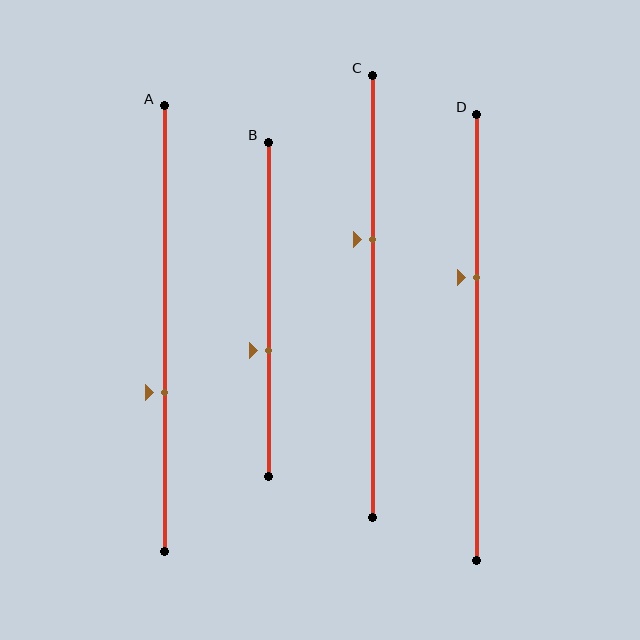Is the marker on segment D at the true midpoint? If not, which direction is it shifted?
No, the marker on segment D is shifted upward by about 13% of the segment length.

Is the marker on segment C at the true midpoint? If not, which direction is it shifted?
No, the marker on segment C is shifted upward by about 13% of the segment length.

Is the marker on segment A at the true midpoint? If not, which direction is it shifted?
No, the marker on segment A is shifted downward by about 14% of the segment length.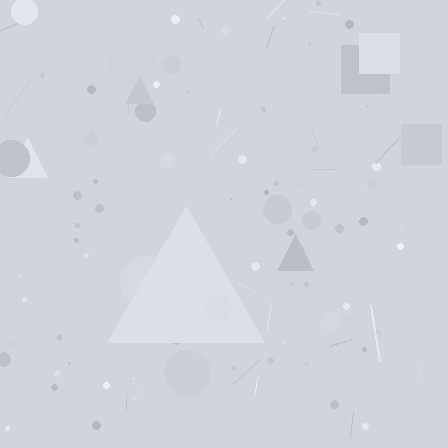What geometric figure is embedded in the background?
A triangle is embedded in the background.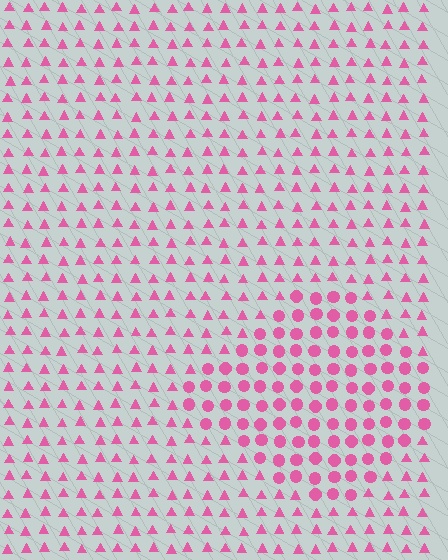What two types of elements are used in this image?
The image uses circles inside the diamond region and triangles outside it.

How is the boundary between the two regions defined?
The boundary is defined by a change in element shape: circles inside vs. triangles outside. All elements share the same color and spacing.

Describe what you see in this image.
The image is filled with small pink elements arranged in a uniform grid. A diamond-shaped region contains circles, while the surrounding area contains triangles. The boundary is defined purely by the change in element shape.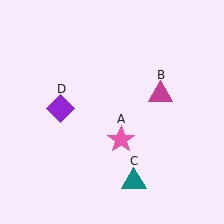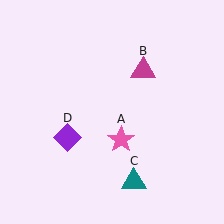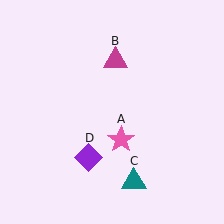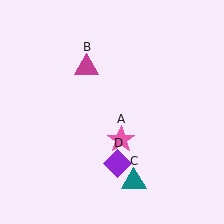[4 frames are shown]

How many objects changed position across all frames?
2 objects changed position: magenta triangle (object B), purple diamond (object D).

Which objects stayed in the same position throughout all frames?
Pink star (object A) and teal triangle (object C) remained stationary.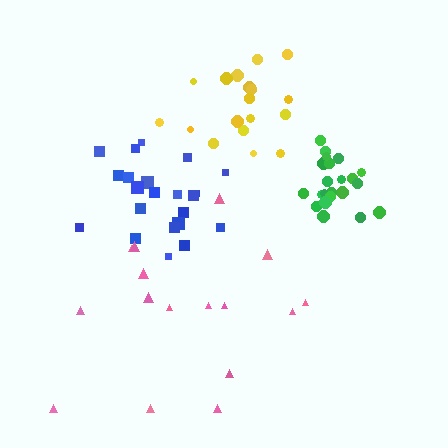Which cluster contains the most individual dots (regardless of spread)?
Green (23).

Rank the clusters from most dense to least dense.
green, yellow, blue, pink.